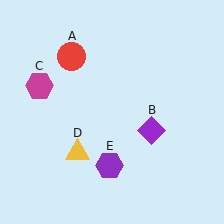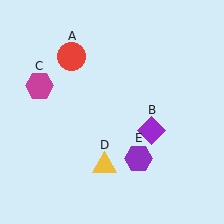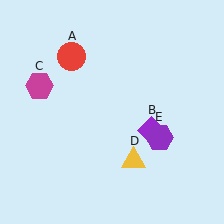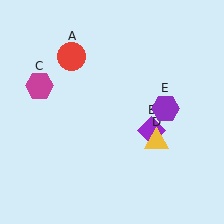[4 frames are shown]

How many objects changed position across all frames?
2 objects changed position: yellow triangle (object D), purple hexagon (object E).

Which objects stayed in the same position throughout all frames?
Red circle (object A) and purple diamond (object B) and magenta hexagon (object C) remained stationary.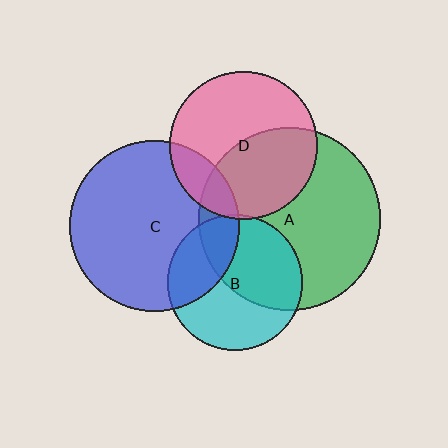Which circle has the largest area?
Circle A (green).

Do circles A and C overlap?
Yes.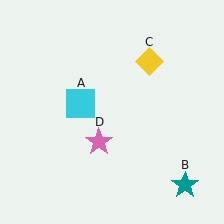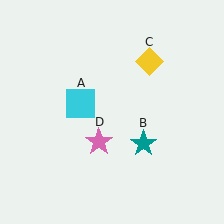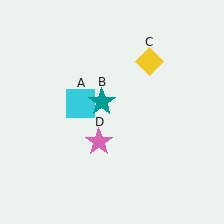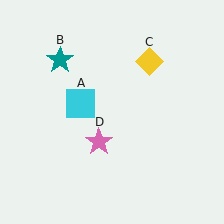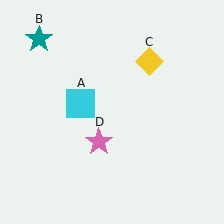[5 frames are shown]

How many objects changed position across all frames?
1 object changed position: teal star (object B).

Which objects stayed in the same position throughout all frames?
Cyan square (object A) and yellow diamond (object C) and pink star (object D) remained stationary.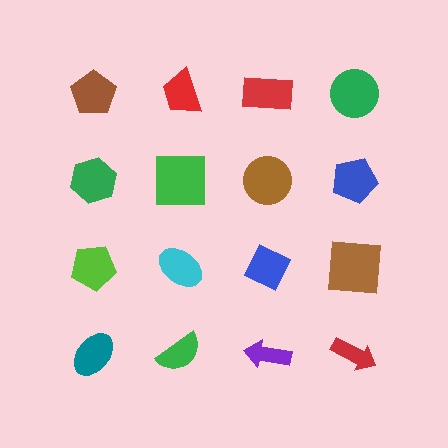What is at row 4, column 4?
A red arrow.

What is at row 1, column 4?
A green circle.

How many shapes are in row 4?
4 shapes.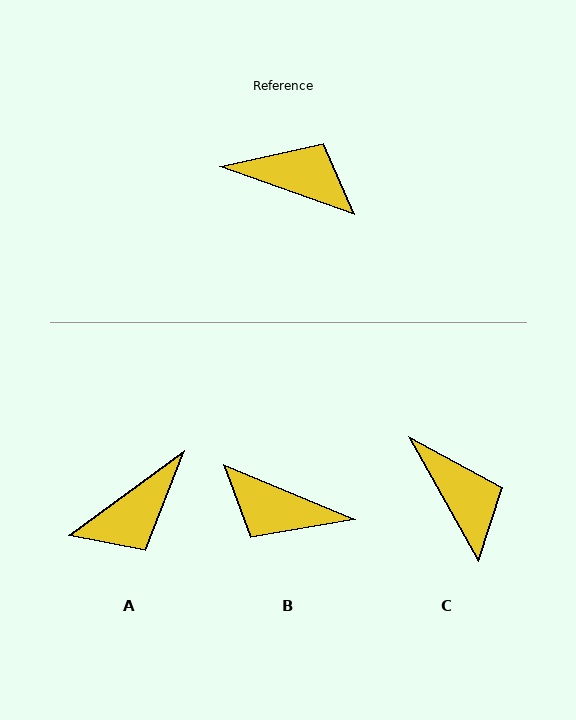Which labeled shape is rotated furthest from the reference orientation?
B, about 177 degrees away.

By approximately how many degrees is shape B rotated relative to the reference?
Approximately 177 degrees counter-clockwise.